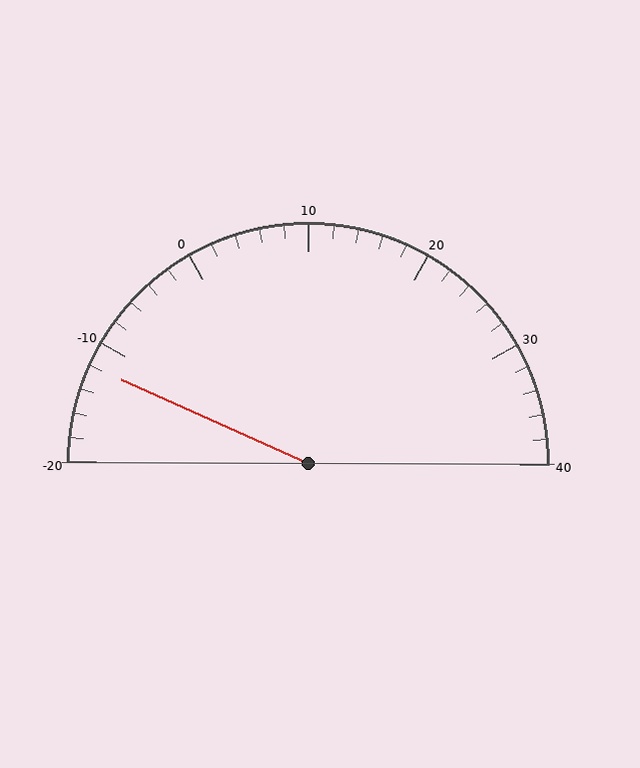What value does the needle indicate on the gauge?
The needle indicates approximately -12.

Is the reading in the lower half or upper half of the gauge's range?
The reading is in the lower half of the range (-20 to 40).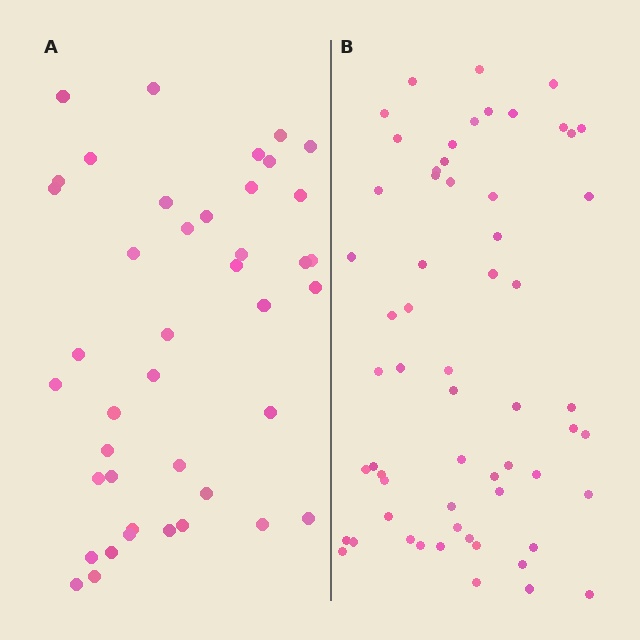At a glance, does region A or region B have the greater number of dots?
Region B (the right region) has more dots.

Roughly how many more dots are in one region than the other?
Region B has approximately 20 more dots than region A.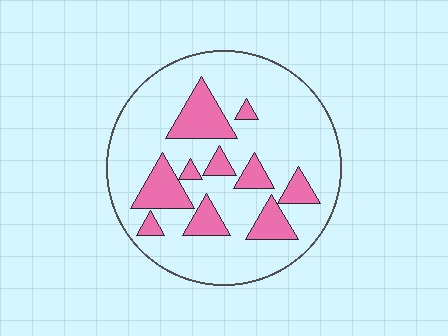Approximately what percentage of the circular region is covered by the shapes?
Approximately 20%.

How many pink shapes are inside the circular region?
10.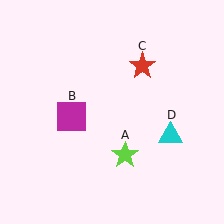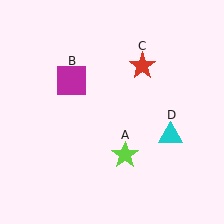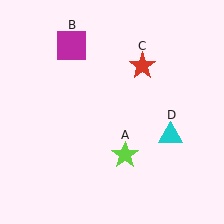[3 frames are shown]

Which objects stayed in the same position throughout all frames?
Lime star (object A) and red star (object C) and cyan triangle (object D) remained stationary.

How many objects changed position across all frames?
1 object changed position: magenta square (object B).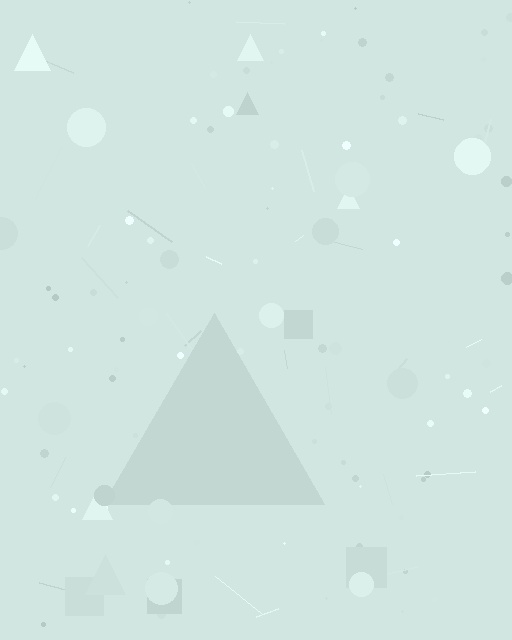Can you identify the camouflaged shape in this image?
The camouflaged shape is a triangle.